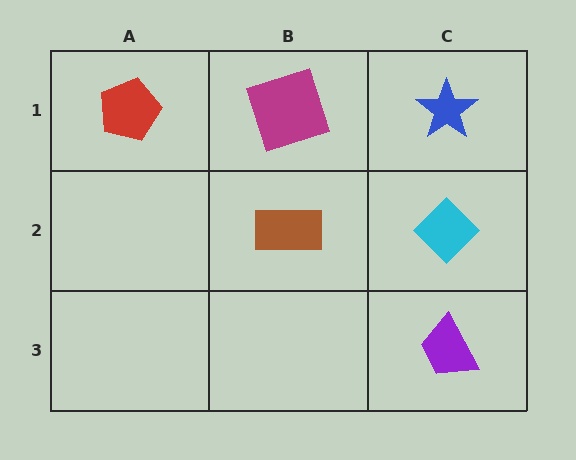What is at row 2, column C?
A cyan diamond.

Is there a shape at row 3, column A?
No, that cell is empty.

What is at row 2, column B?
A brown rectangle.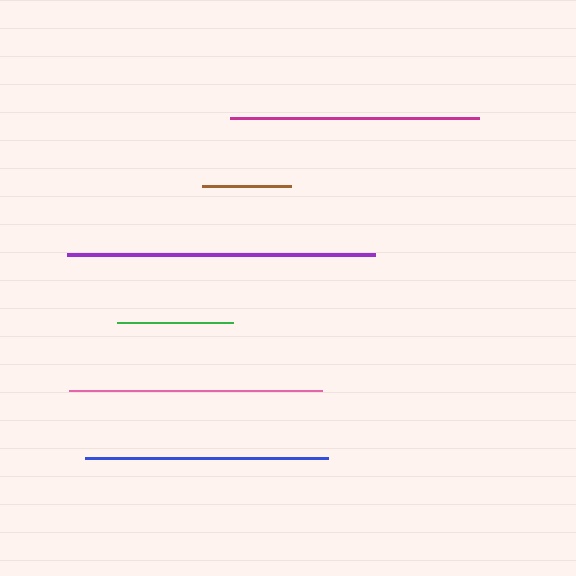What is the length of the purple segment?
The purple segment is approximately 309 pixels long.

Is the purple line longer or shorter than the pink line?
The purple line is longer than the pink line.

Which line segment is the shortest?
The brown line is the shortest at approximately 89 pixels.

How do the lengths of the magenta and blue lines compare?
The magenta and blue lines are approximately the same length.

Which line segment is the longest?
The purple line is the longest at approximately 309 pixels.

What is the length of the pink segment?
The pink segment is approximately 253 pixels long.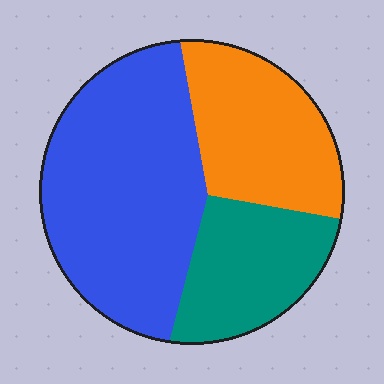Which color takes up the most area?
Blue, at roughly 50%.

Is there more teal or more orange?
Orange.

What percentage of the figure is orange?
Orange takes up between a quarter and a half of the figure.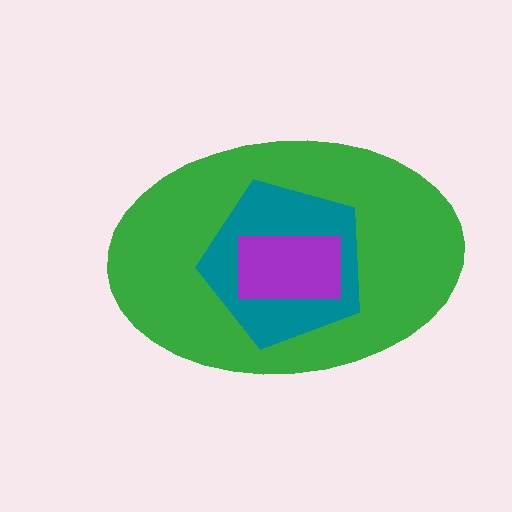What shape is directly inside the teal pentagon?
The purple rectangle.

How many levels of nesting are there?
3.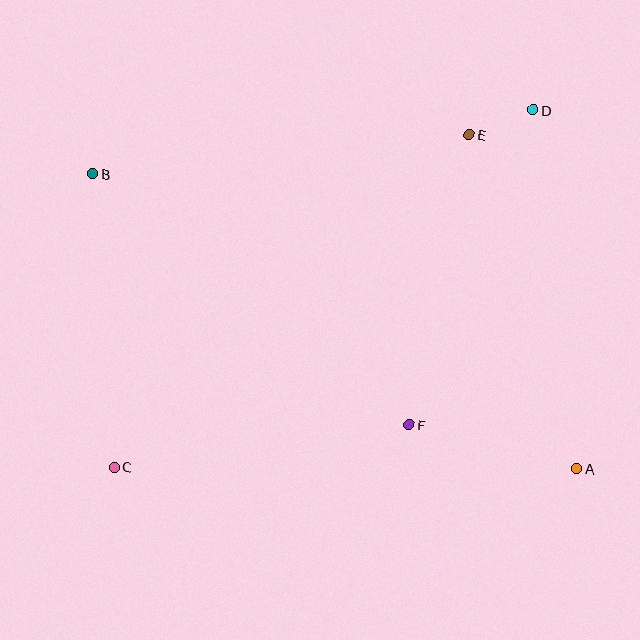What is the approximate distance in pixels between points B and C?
The distance between B and C is approximately 294 pixels.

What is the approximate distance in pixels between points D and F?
The distance between D and F is approximately 338 pixels.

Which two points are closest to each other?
Points D and E are closest to each other.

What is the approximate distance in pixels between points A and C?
The distance between A and C is approximately 462 pixels.